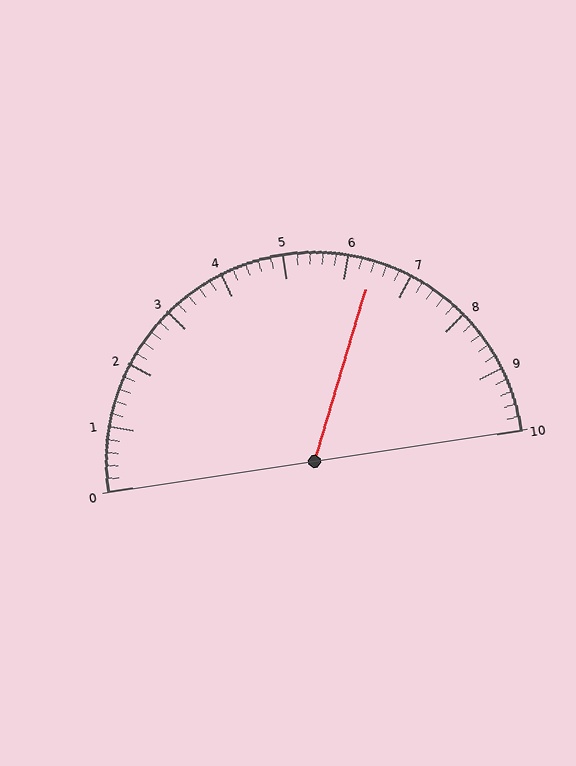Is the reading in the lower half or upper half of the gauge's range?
The reading is in the upper half of the range (0 to 10).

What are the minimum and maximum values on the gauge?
The gauge ranges from 0 to 10.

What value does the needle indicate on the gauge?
The needle indicates approximately 6.4.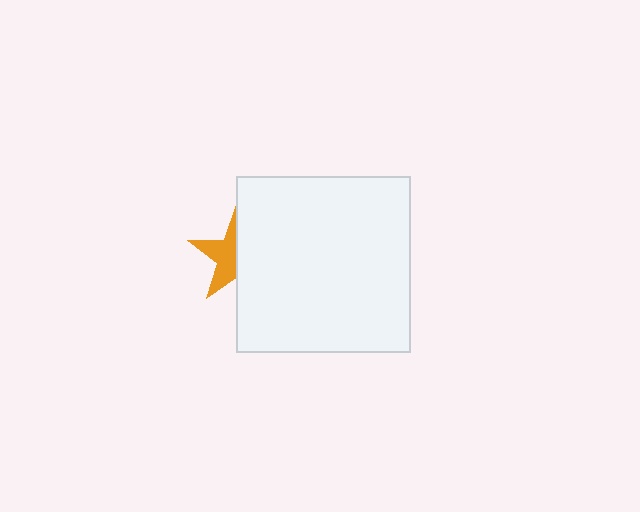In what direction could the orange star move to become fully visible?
The orange star could move left. That would shift it out from behind the white rectangle entirely.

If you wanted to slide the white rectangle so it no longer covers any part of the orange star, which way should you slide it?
Slide it right — that is the most direct way to separate the two shapes.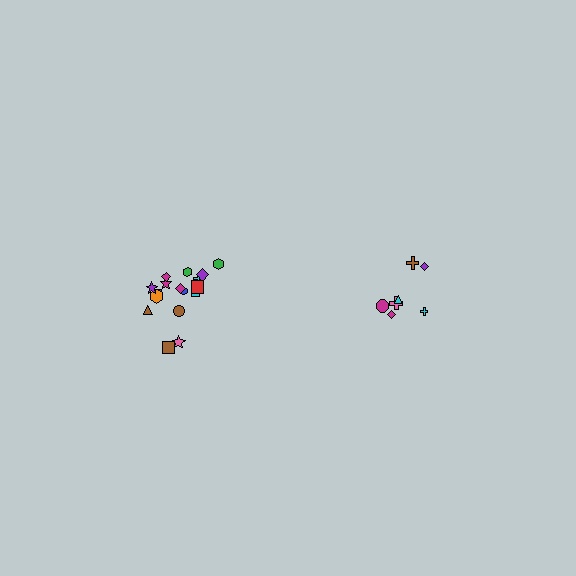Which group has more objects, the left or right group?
The left group.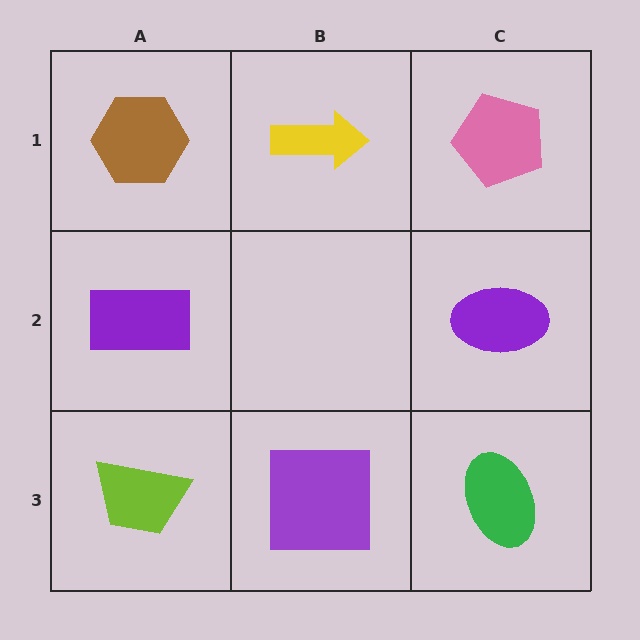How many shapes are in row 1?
3 shapes.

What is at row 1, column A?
A brown hexagon.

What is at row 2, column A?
A purple rectangle.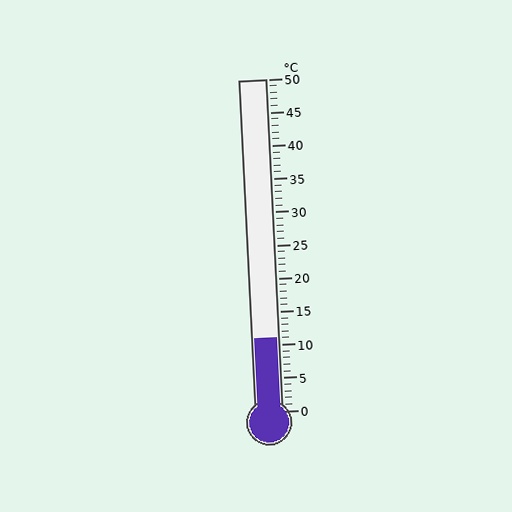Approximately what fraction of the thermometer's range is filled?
The thermometer is filled to approximately 20% of its range.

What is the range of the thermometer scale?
The thermometer scale ranges from 0°C to 50°C.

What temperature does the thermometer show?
The thermometer shows approximately 11°C.